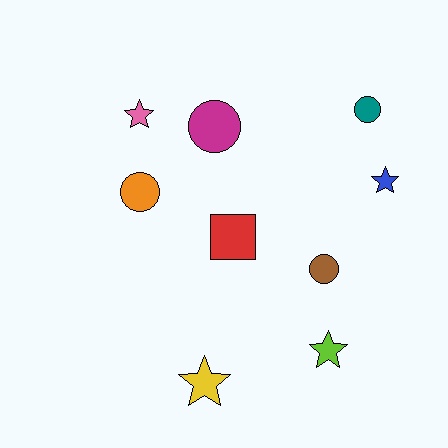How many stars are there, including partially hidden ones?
There are 4 stars.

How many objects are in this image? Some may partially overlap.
There are 9 objects.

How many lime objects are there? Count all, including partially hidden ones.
There is 1 lime object.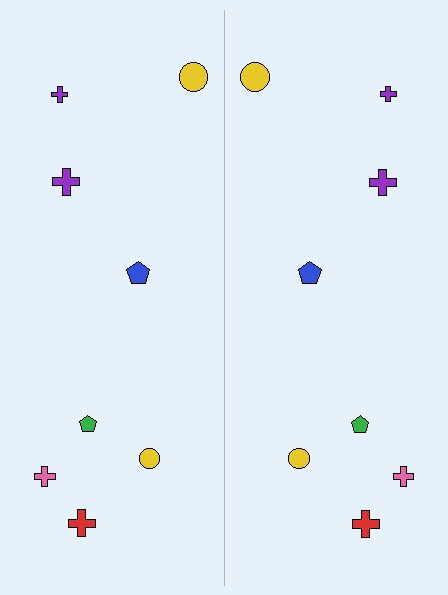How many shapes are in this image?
There are 16 shapes in this image.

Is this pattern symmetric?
Yes, this pattern has bilateral (reflection) symmetry.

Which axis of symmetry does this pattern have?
The pattern has a vertical axis of symmetry running through the center of the image.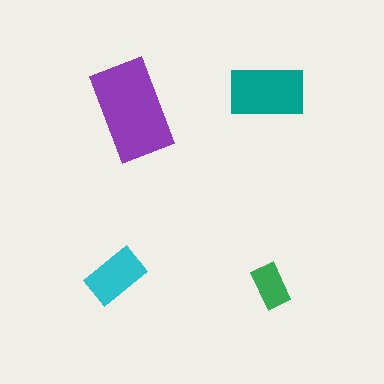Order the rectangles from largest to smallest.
the purple one, the teal one, the cyan one, the green one.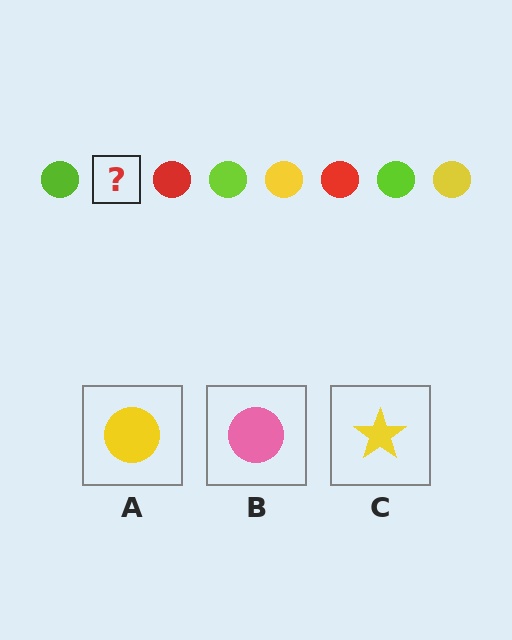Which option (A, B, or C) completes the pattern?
A.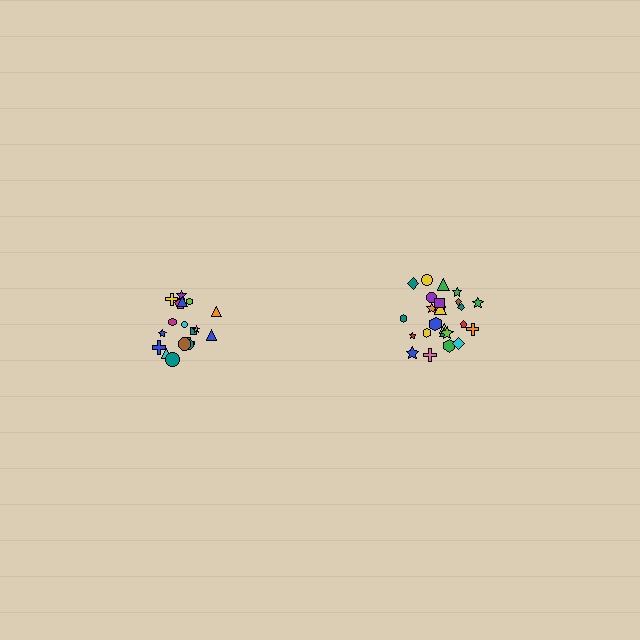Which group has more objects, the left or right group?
The right group.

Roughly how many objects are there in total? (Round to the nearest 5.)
Roughly 45 objects in total.